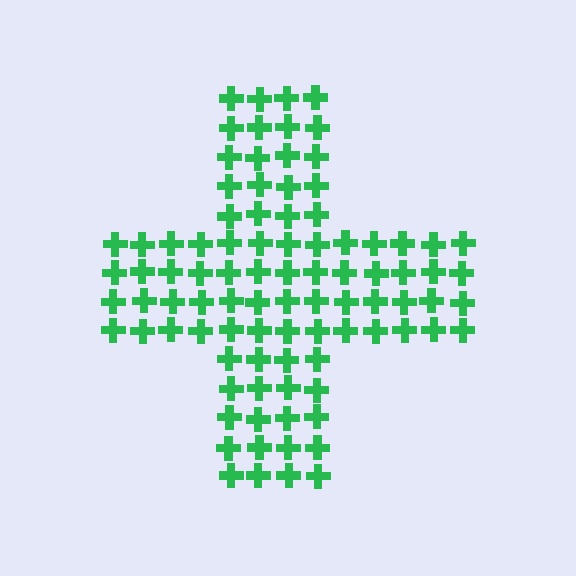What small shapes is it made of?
It is made of small crosses.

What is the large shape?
The large shape is a cross.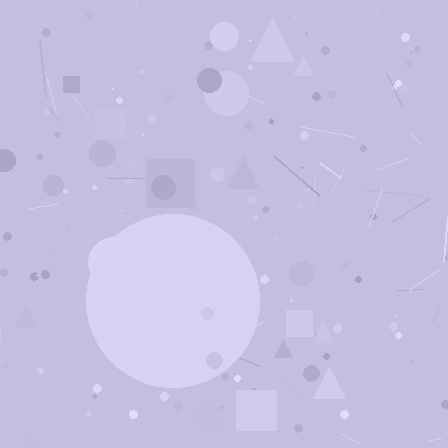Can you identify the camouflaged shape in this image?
The camouflaged shape is a circle.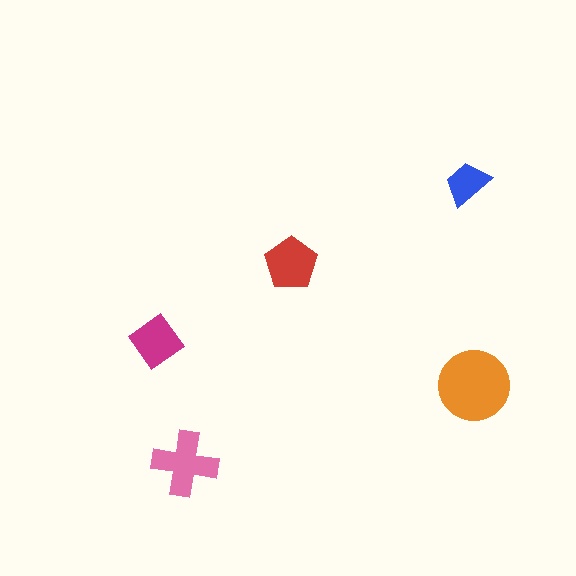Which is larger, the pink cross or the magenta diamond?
The pink cross.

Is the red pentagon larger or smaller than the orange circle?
Smaller.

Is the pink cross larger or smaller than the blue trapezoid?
Larger.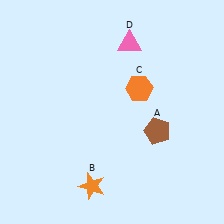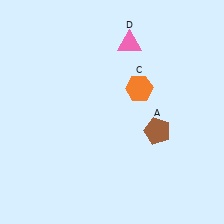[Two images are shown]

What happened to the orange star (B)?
The orange star (B) was removed in Image 2. It was in the bottom-left area of Image 1.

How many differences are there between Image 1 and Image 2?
There is 1 difference between the two images.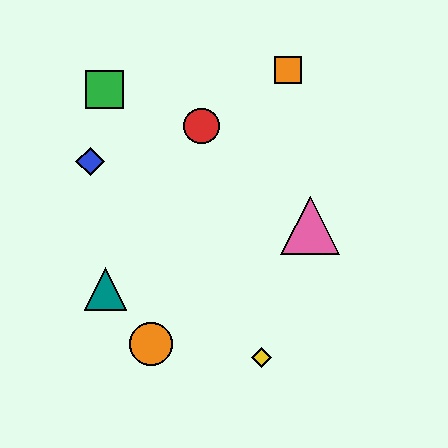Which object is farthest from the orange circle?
The orange square is farthest from the orange circle.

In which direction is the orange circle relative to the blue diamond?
The orange circle is below the blue diamond.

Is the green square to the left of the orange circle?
Yes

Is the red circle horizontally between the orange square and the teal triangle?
Yes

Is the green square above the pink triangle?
Yes